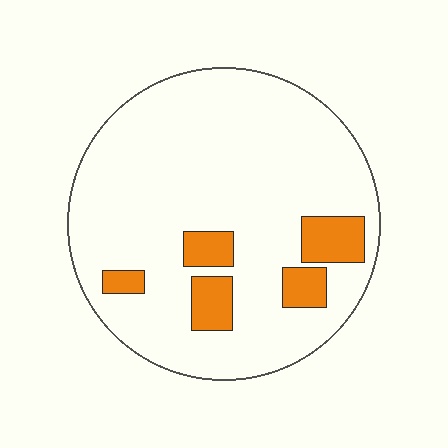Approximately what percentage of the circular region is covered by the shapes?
Approximately 15%.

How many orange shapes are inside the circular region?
5.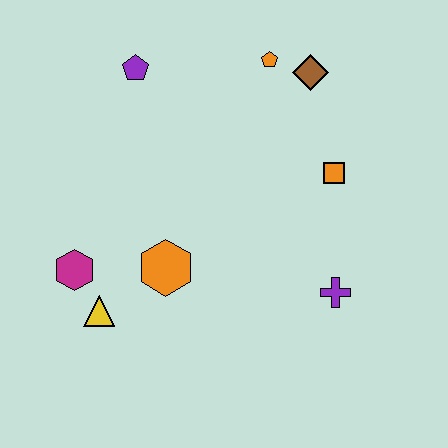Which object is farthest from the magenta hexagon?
The brown diamond is farthest from the magenta hexagon.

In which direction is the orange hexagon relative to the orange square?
The orange hexagon is to the left of the orange square.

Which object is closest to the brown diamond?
The orange pentagon is closest to the brown diamond.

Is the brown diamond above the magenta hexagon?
Yes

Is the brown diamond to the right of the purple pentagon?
Yes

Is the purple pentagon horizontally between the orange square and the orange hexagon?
No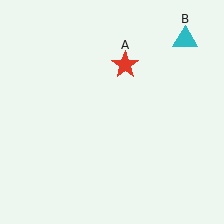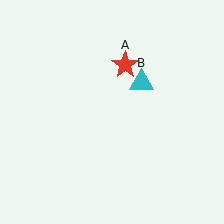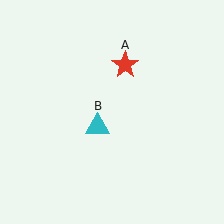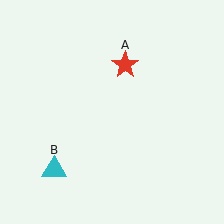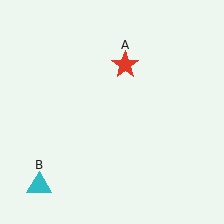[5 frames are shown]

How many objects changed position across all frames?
1 object changed position: cyan triangle (object B).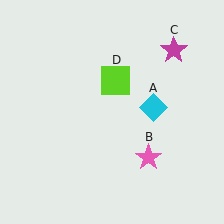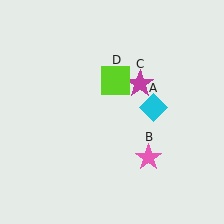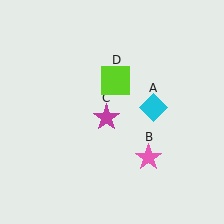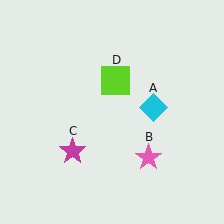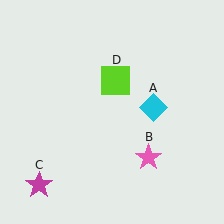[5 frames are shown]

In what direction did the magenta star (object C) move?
The magenta star (object C) moved down and to the left.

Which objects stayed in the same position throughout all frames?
Cyan diamond (object A) and pink star (object B) and lime square (object D) remained stationary.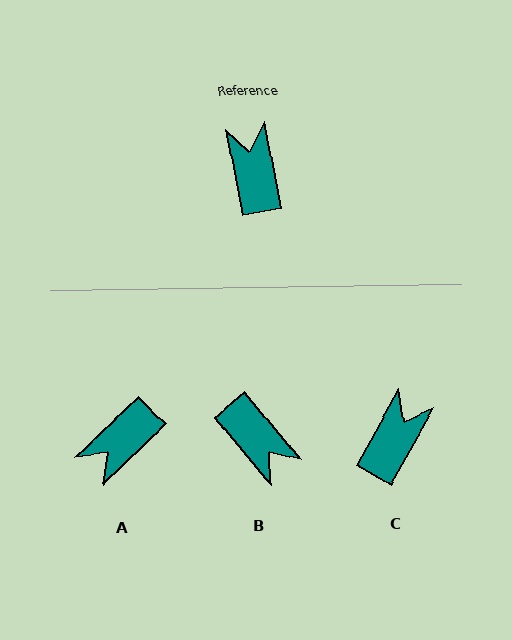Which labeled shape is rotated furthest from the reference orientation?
B, about 151 degrees away.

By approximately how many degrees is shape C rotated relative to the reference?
Approximately 40 degrees clockwise.